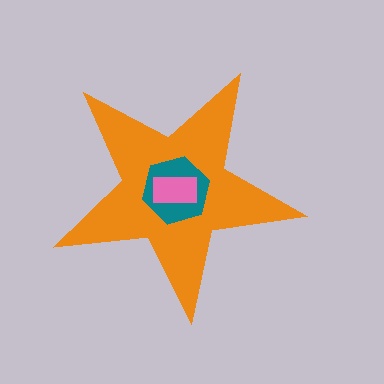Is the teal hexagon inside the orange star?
Yes.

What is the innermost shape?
The pink rectangle.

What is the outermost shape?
The orange star.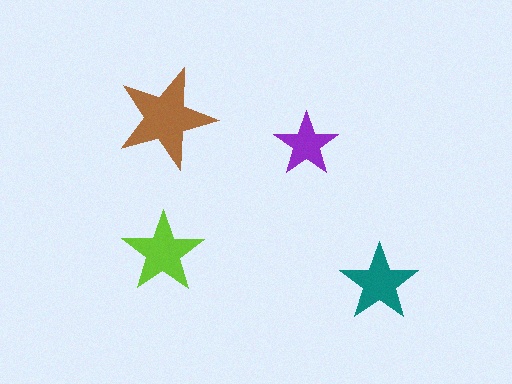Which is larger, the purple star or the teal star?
The teal one.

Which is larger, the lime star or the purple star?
The lime one.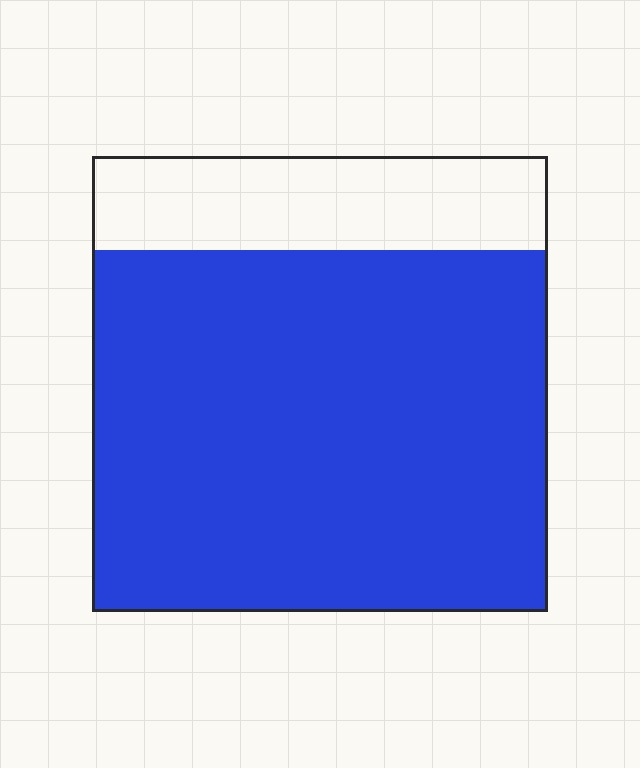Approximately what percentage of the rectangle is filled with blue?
Approximately 80%.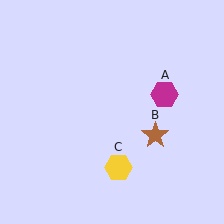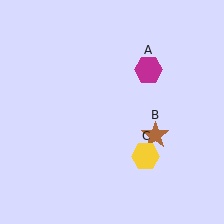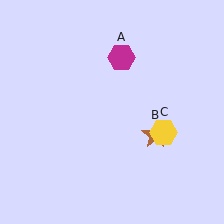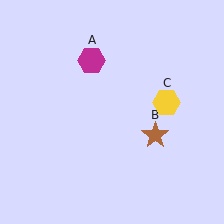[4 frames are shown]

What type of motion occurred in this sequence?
The magenta hexagon (object A), yellow hexagon (object C) rotated counterclockwise around the center of the scene.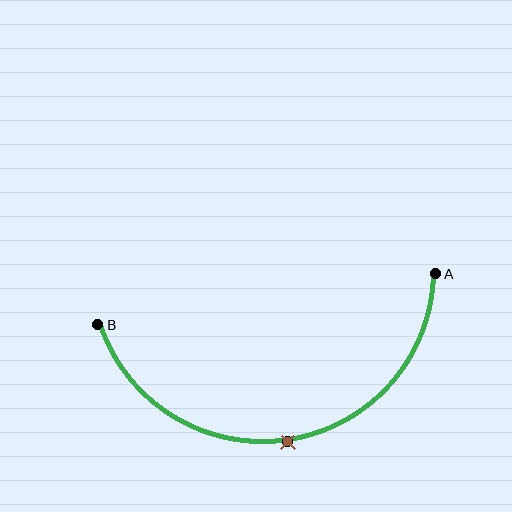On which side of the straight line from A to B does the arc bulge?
The arc bulges below the straight line connecting A and B.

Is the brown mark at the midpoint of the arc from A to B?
Yes. The brown mark lies on the arc at equal arc-length from both A and B — it is the arc midpoint.